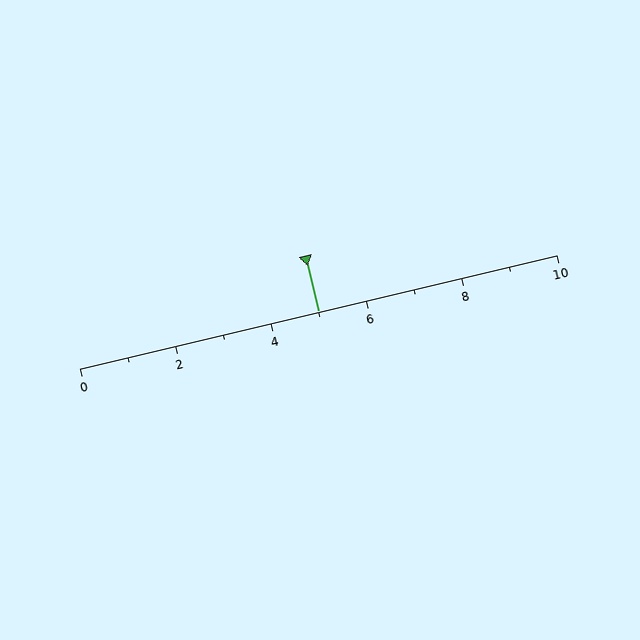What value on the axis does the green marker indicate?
The marker indicates approximately 5.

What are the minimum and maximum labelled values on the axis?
The axis runs from 0 to 10.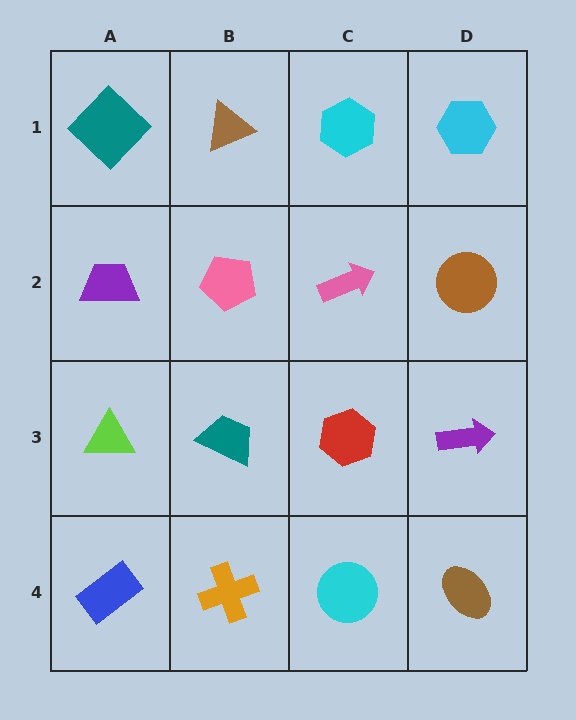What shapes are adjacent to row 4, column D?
A purple arrow (row 3, column D), a cyan circle (row 4, column C).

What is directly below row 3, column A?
A blue rectangle.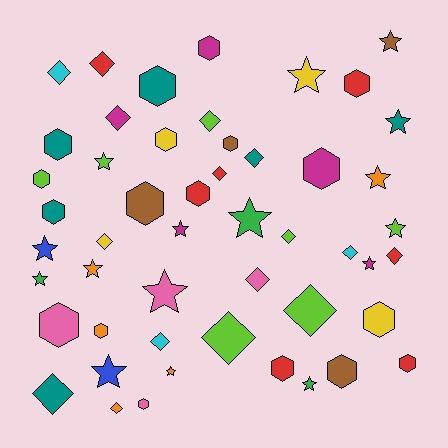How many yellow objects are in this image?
There are 4 yellow objects.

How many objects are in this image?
There are 50 objects.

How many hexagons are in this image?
There are 18 hexagons.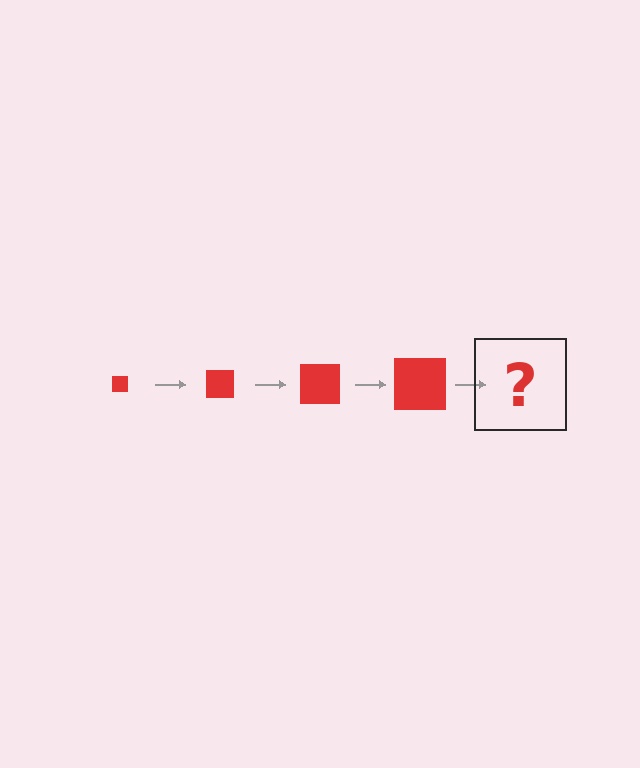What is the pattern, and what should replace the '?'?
The pattern is that the square gets progressively larger each step. The '?' should be a red square, larger than the previous one.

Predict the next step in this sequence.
The next step is a red square, larger than the previous one.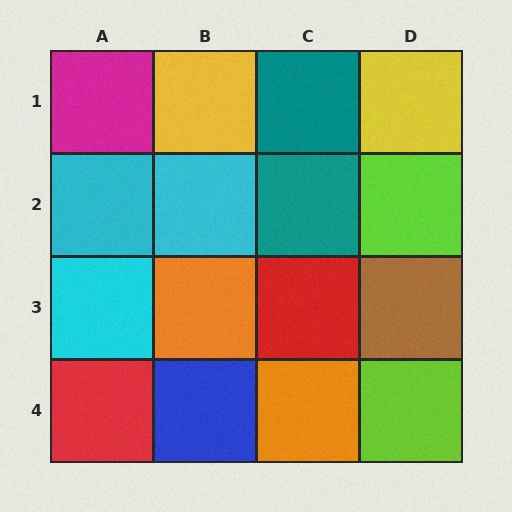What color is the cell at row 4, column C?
Orange.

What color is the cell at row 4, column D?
Lime.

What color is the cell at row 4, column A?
Red.